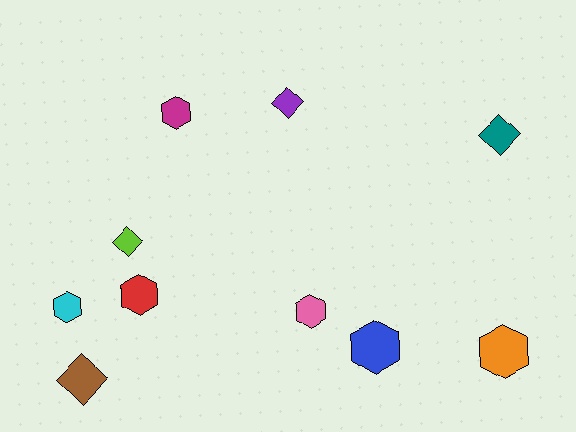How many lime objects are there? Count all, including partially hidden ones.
There is 1 lime object.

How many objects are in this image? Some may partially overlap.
There are 10 objects.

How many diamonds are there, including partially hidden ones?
There are 4 diamonds.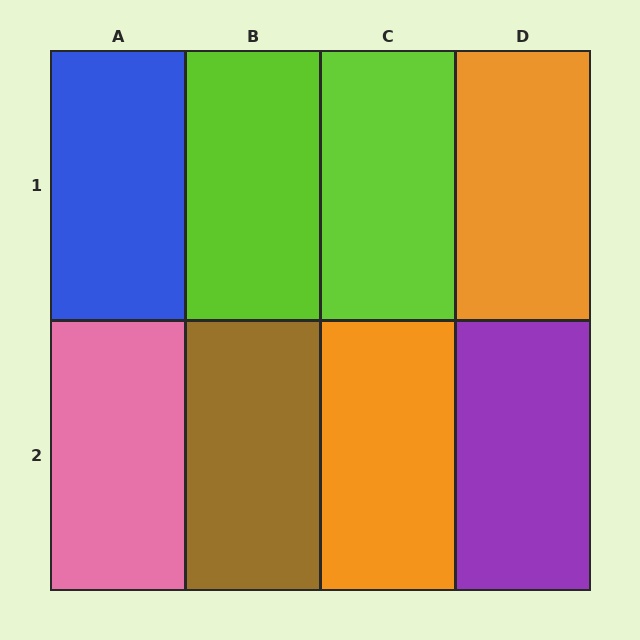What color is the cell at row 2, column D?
Purple.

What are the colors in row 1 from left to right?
Blue, lime, lime, orange.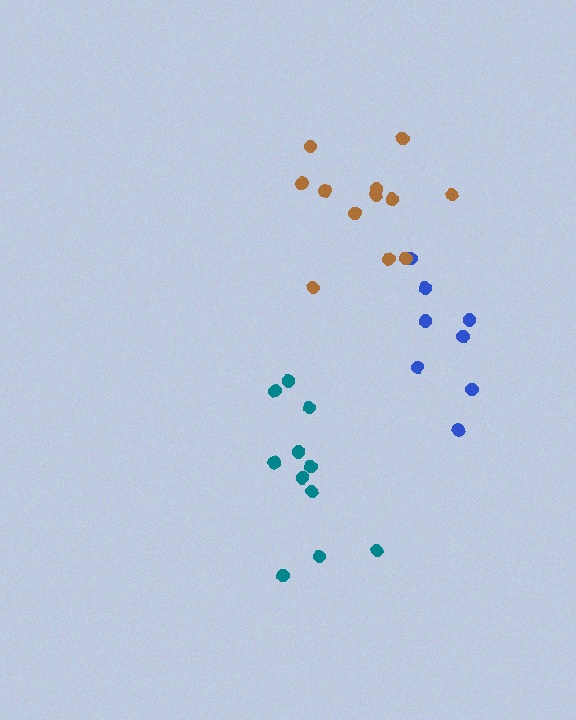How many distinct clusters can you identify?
There are 3 distinct clusters.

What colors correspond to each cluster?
The clusters are colored: teal, blue, brown.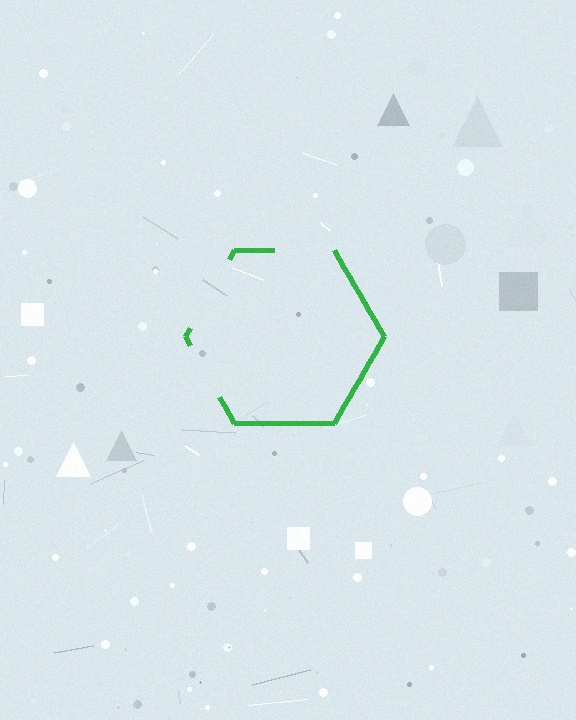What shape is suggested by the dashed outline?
The dashed outline suggests a hexagon.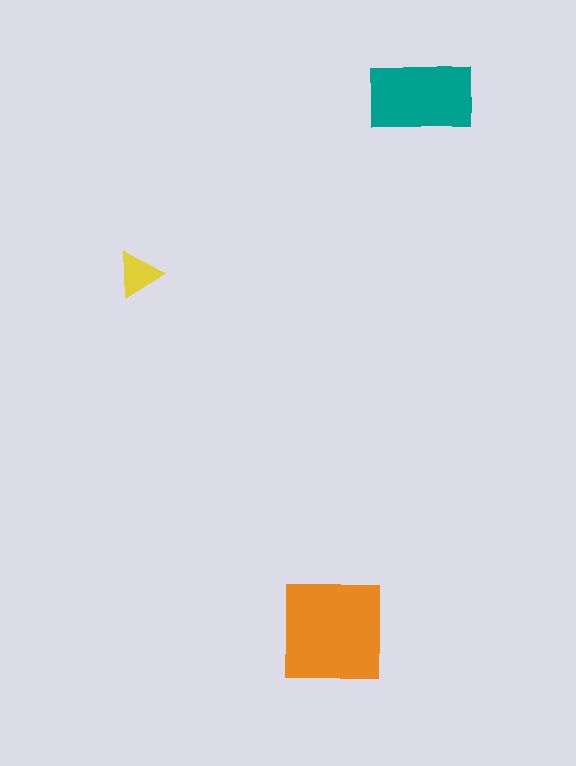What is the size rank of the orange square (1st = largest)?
1st.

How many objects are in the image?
There are 3 objects in the image.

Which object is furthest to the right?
The teal rectangle is rightmost.